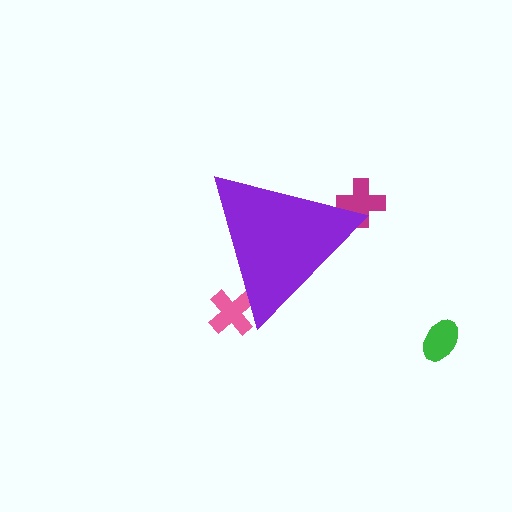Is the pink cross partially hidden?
Yes, the pink cross is partially hidden behind the purple triangle.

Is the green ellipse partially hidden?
No, the green ellipse is fully visible.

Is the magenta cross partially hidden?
Yes, the magenta cross is partially hidden behind the purple triangle.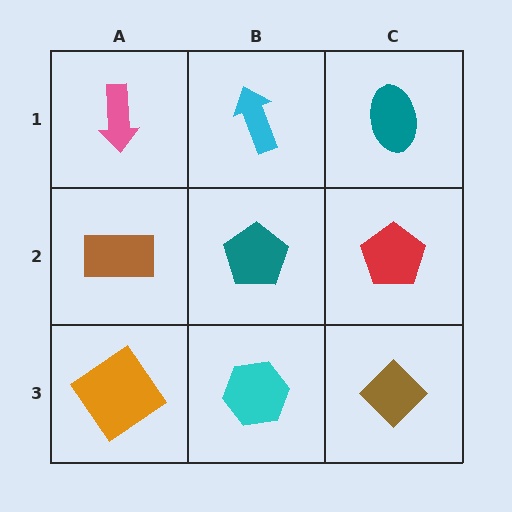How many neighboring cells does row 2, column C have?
3.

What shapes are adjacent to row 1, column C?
A red pentagon (row 2, column C), a cyan arrow (row 1, column B).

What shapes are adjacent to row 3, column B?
A teal pentagon (row 2, column B), an orange diamond (row 3, column A), a brown diamond (row 3, column C).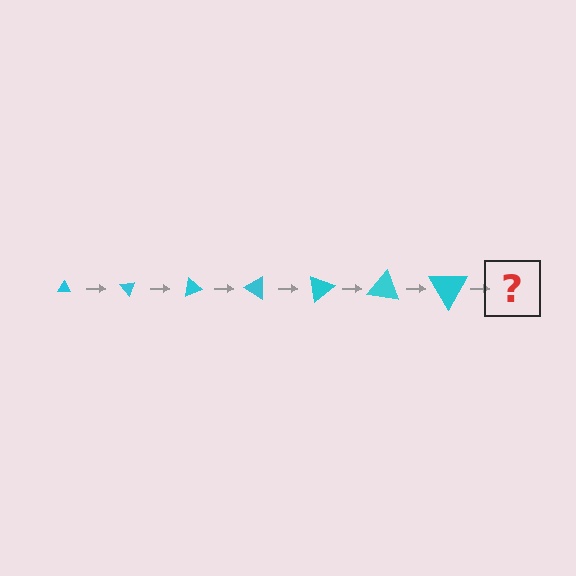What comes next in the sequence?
The next element should be a triangle, larger than the previous one and rotated 350 degrees from the start.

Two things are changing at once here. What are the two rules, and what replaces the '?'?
The two rules are that the triangle grows larger each step and it rotates 50 degrees each step. The '?' should be a triangle, larger than the previous one and rotated 350 degrees from the start.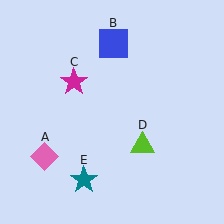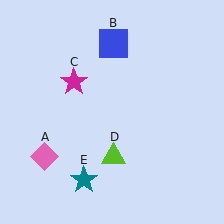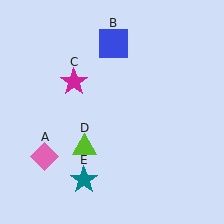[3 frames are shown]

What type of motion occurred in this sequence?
The lime triangle (object D) rotated clockwise around the center of the scene.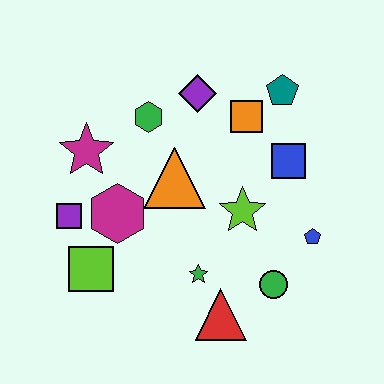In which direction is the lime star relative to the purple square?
The lime star is to the right of the purple square.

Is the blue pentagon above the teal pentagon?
No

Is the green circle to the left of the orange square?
No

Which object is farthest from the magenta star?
The blue pentagon is farthest from the magenta star.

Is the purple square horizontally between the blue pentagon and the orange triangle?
No